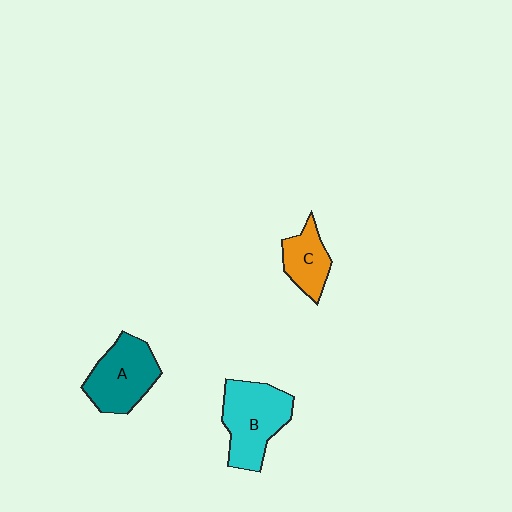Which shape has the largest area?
Shape B (cyan).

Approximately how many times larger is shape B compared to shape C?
Approximately 1.7 times.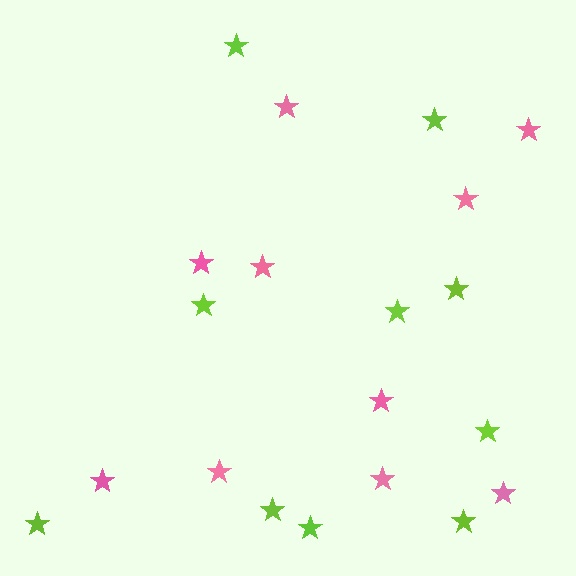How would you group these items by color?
There are 2 groups: one group of pink stars (10) and one group of lime stars (10).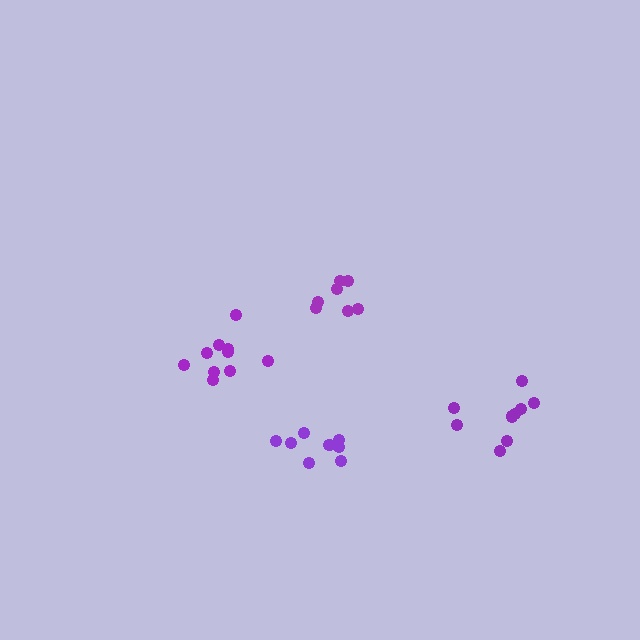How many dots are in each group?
Group 1: 8 dots, Group 2: 9 dots, Group 3: 7 dots, Group 4: 10 dots (34 total).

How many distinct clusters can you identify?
There are 4 distinct clusters.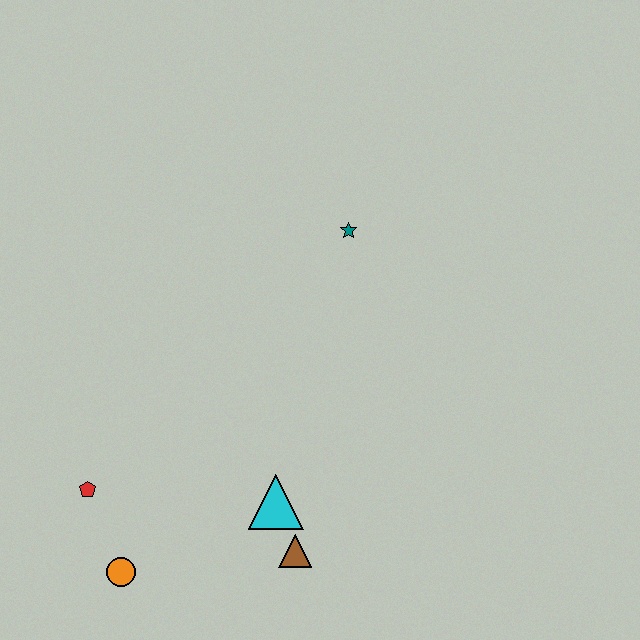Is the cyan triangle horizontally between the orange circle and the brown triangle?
Yes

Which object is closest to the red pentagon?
The orange circle is closest to the red pentagon.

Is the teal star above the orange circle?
Yes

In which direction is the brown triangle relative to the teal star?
The brown triangle is below the teal star.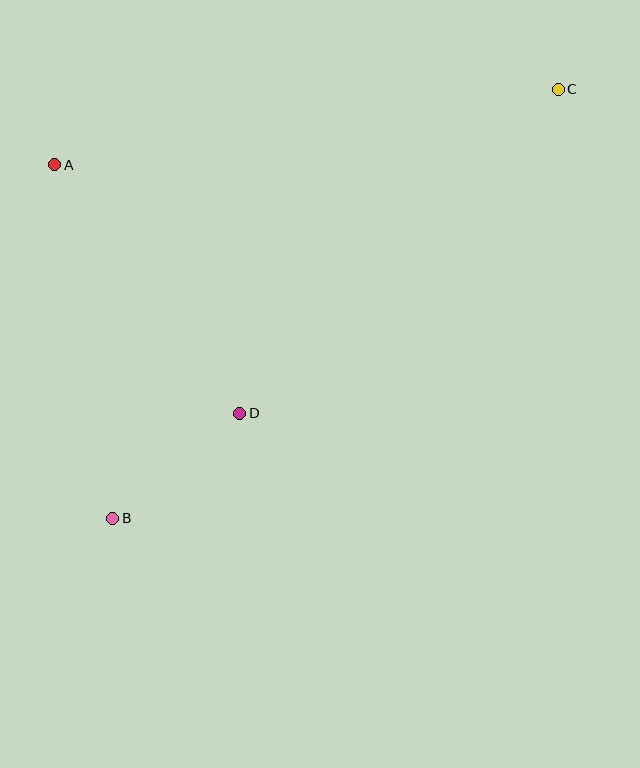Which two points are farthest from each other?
Points B and C are farthest from each other.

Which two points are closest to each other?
Points B and D are closest to each other.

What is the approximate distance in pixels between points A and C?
The distance between A and C is approximately 509 pixels.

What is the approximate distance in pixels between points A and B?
The distance between A and B is approximately 358 pixels.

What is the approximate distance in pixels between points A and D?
The distance between A and D is approximately 310 pixels.